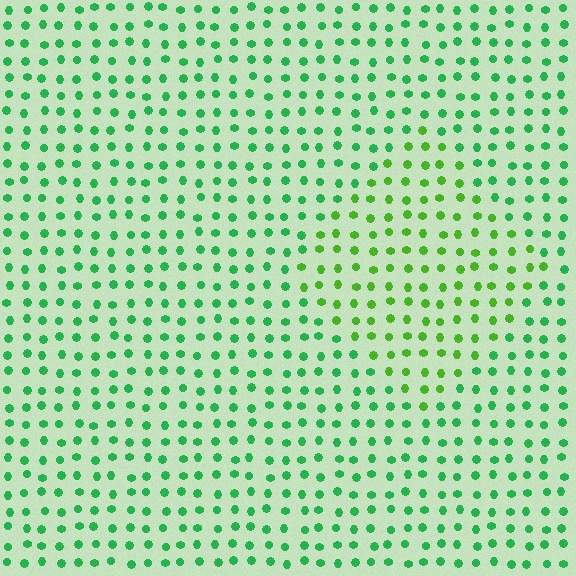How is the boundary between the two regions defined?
The boundary is defined purely by a slight shift in hue (about 31 degrees). Spacing, size, and orientation are identical on both sides.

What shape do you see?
I see a diamond.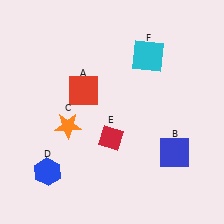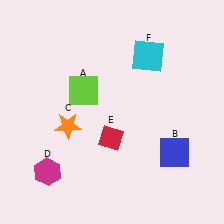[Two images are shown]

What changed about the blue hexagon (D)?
In Image 1, D is blue. In Image 2, it changed to magenta.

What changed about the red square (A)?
In Image 1, A is red. In Image 2, it changed to lime.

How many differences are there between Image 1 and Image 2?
There are 2 differences between the two images.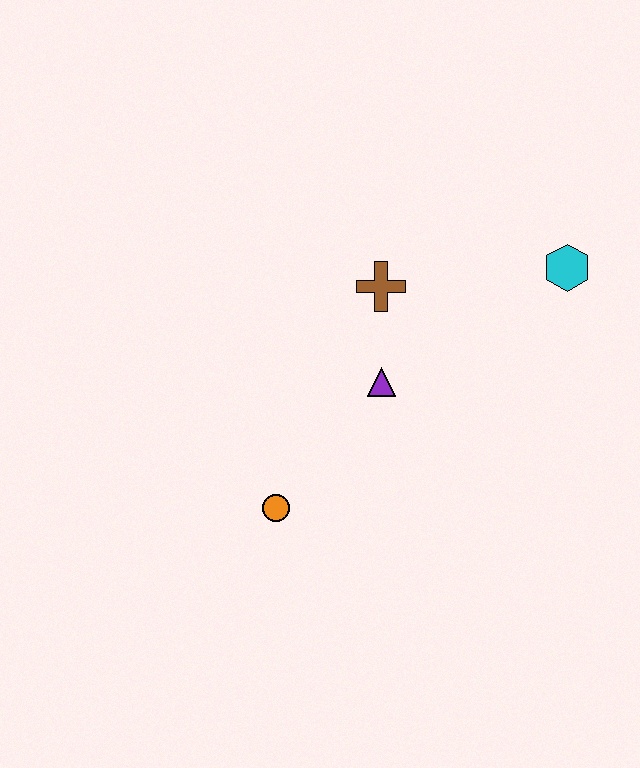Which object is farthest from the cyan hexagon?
The orange circle is farthest from the cyan hexagon.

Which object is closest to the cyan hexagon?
The brown cross is closest to the cyan hexagon.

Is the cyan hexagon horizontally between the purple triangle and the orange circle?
No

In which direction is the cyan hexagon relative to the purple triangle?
The cyan hexagon is to the right of the purple triangle.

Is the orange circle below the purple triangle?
Yes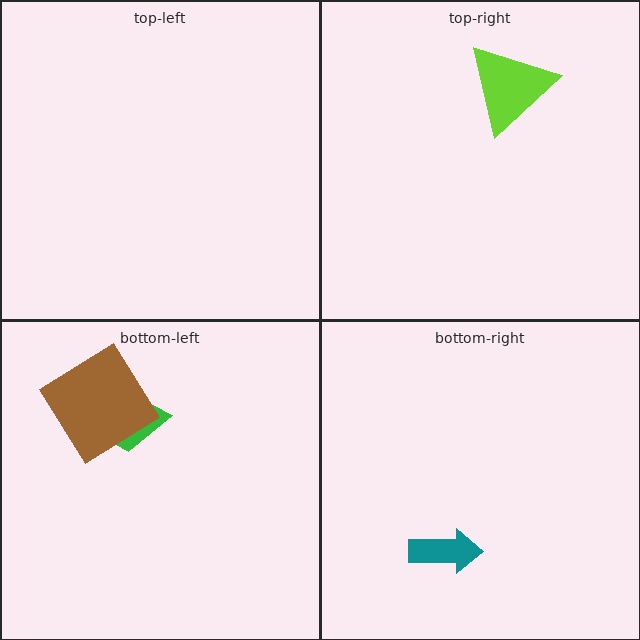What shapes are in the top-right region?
The lime triangle.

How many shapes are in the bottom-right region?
1.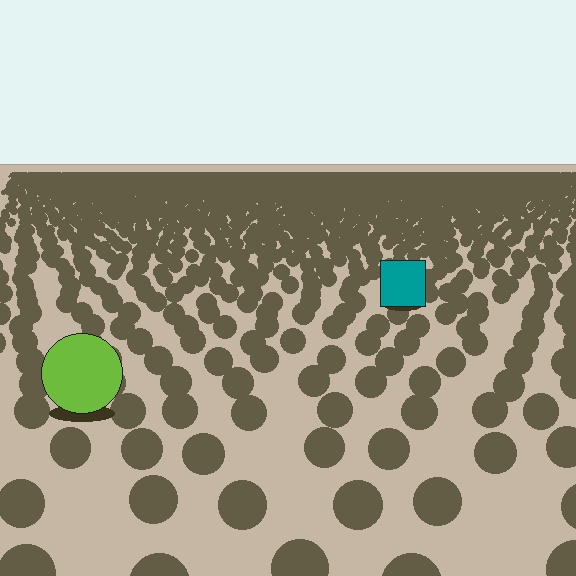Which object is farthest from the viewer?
The teal square is farthest from the viewer. It appears smaller and the ground texture around it is denser.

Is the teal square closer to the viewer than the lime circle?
No. The lime circle is closer — you can tell from the texture gradient: the ground texture is coarser near it.